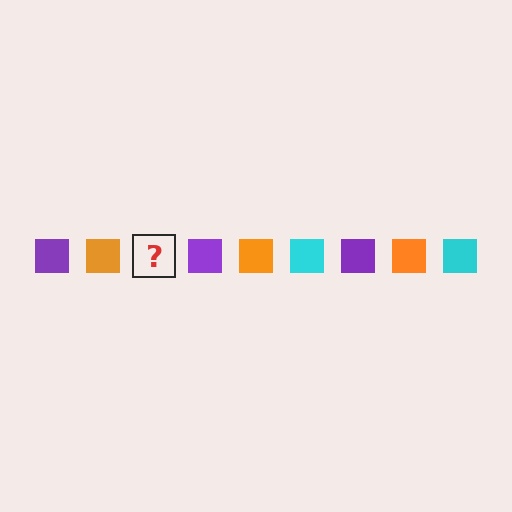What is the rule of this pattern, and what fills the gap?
The rule is that the pattern cycles through purple, orange, cyan squares. The gap should be filled with a cyan square.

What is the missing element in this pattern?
The missing element is a cyan square.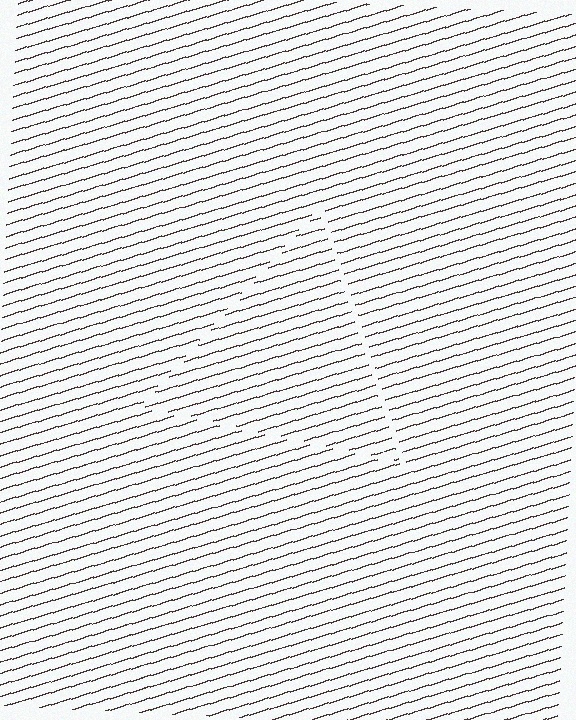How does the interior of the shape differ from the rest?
The interior of the shape contains the same grating, shifted by half a period — the contour is defined by the phase discontinuity where line-ends from the inner and outer gratings abut.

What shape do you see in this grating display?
An illusory triangle. The interior of the shape contains the same grating, shifted by half a period — the contour is defined by the phase discontinuity where line-ends from the inner and outer gratings abut.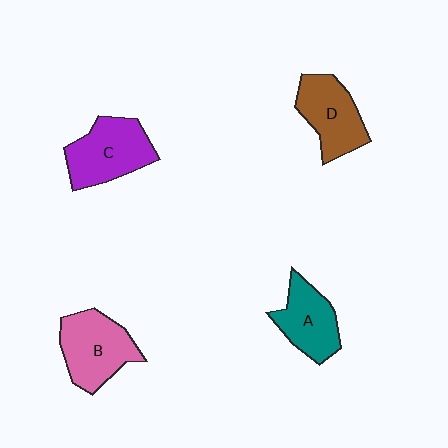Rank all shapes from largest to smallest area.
From largest to smallest: B (pink), C (purple), D (brown), A (teal).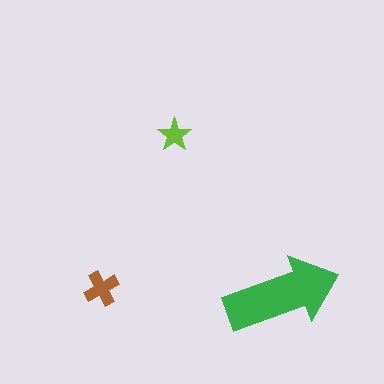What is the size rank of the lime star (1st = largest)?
3rd.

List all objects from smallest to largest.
The lime star, the brown cross, the green arrow.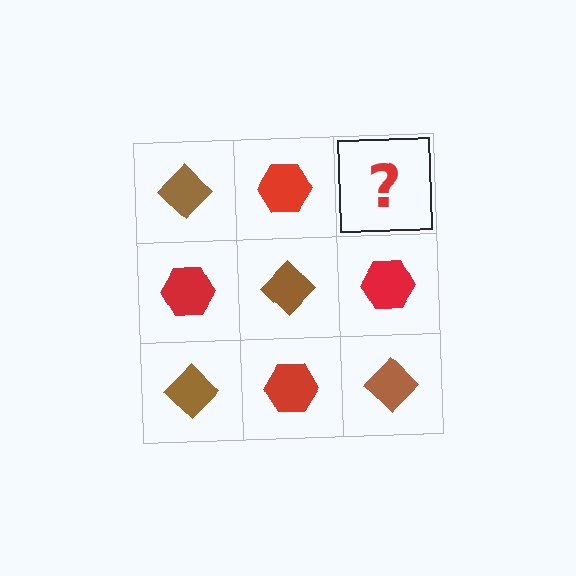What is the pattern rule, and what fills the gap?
The rule is that it alternates brown diamond and red hexagon in a checkerboard pattern. The gap should be filled with a brown diamond.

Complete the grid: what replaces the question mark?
The question mark should be replaced with a brown diamond.